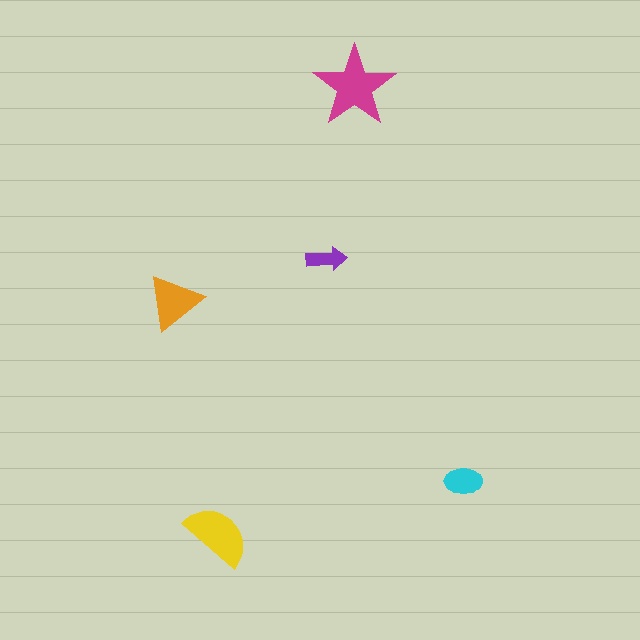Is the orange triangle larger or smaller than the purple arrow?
Larger.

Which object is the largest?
The magenta star.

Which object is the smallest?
The purple arrow.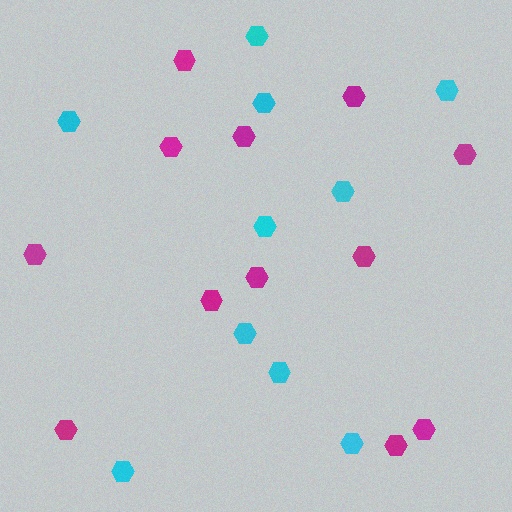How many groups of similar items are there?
There are 2 groups: one group of cyan hexagons (10) and one group of magenta hexagons (12).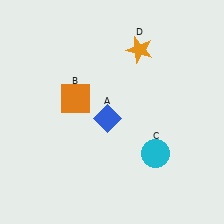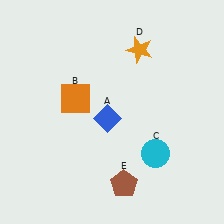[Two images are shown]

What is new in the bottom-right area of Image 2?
A brown pentagon (E) was added in the bottom-right area of Image 2.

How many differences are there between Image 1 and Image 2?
There is 1 difference between the two images.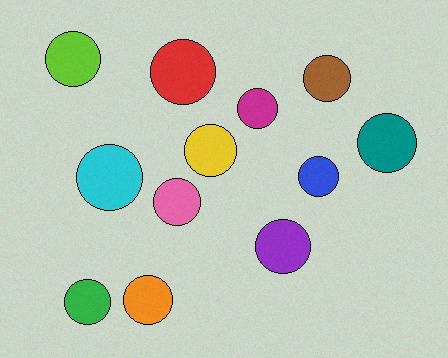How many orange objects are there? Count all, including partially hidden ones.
There is 1 orange object.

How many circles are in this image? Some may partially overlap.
There are 12 circles.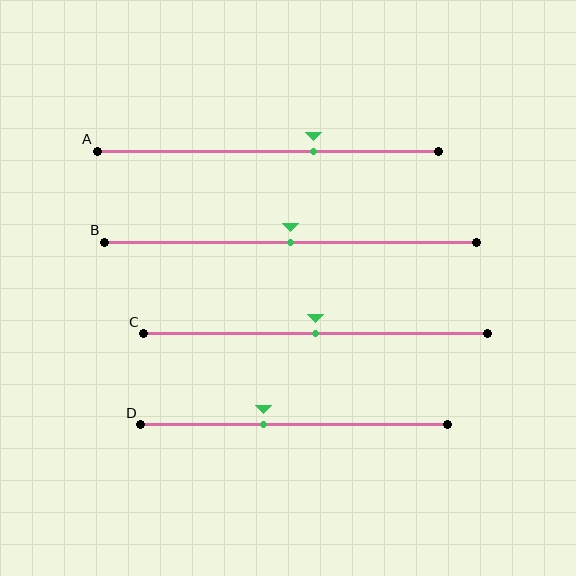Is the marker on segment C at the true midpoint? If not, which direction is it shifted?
Yes, the marker on segment C is at the true midpoint.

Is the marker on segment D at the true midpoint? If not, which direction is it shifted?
No, the marker on segment D is shifted to the left by about 10% of the segment length.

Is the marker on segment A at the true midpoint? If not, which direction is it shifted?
No, the marker on segment A is shifted to the right by about 13% of the segment length.